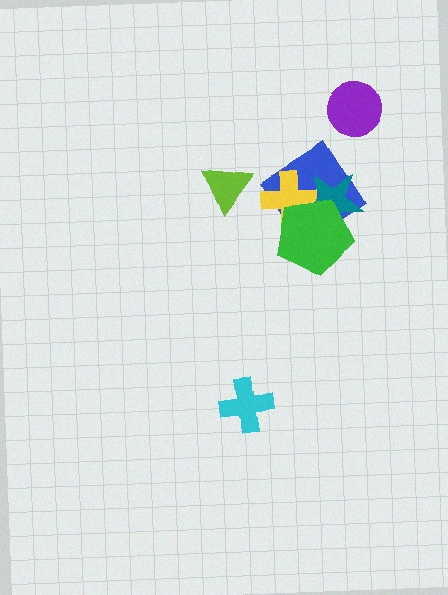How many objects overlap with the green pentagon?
3 objects overlap with the green pentagon.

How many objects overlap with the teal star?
3 objects overlap with the teal star.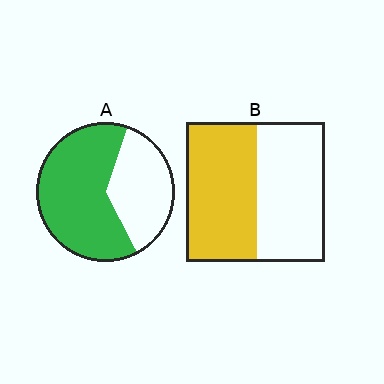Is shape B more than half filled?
Roughly half.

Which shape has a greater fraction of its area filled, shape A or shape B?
Shape A.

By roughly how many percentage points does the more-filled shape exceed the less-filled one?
By roughly 10 percentage points (A over B).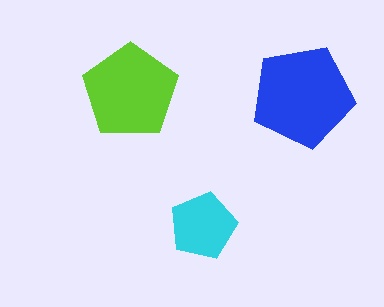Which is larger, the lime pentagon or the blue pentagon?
The blue one.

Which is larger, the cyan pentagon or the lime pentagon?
The lime one.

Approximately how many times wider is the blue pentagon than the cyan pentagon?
About 1.5 times wider.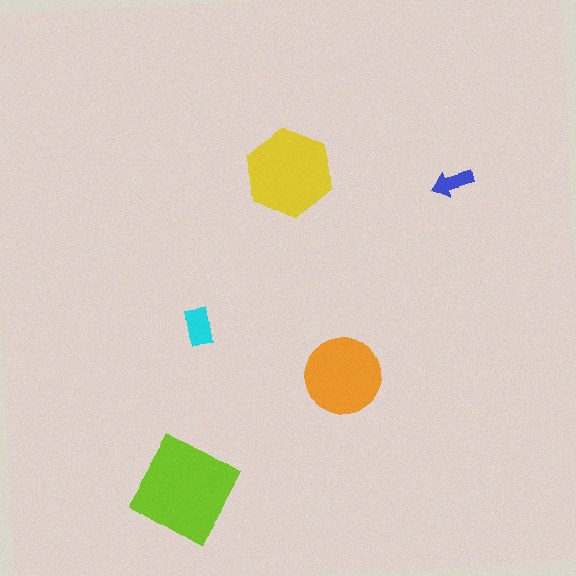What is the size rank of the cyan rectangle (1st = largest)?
4th.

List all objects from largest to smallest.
The lime square, the yellow hexagon, the orange circle, the cyan rectangle, the blue arrow.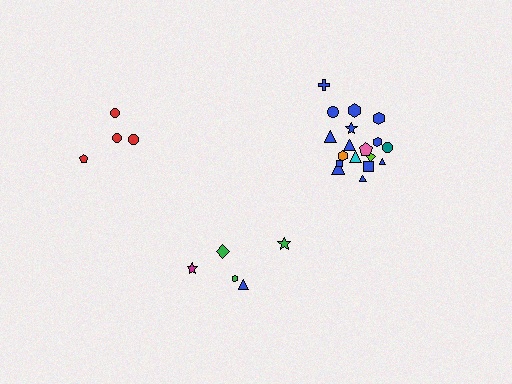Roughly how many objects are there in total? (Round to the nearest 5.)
Roughly 25 objects in total.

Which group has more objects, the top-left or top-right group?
The top-right group.